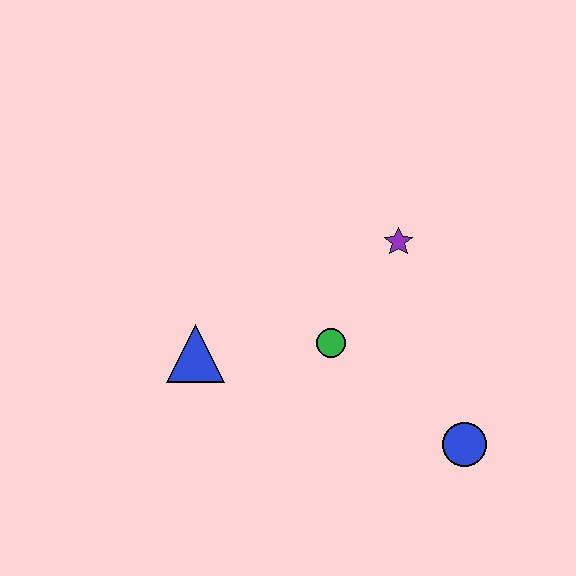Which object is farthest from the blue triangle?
The blue circle is farthest from the blue triangle.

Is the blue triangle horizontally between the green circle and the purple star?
No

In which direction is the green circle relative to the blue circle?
The green circle is to the left of the blue circle.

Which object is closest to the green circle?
The purple star is closest to the green circle.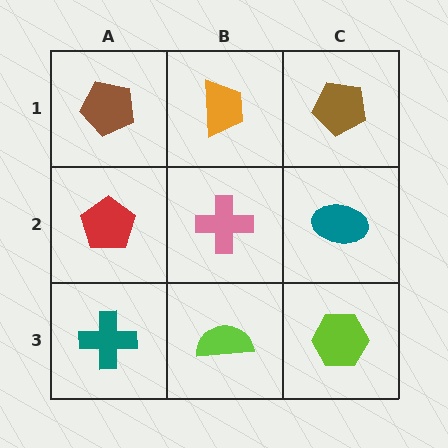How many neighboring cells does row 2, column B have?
4.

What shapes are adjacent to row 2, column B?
An orange trapezoid (row 1, column B), a lime semicircle (row 3, column B), a red pentagon (row 2, column A), a teal ellipse (row 2, column C).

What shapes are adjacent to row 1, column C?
A teal ellipse (row 2, column C), an orange trapezoid (row 1, column B).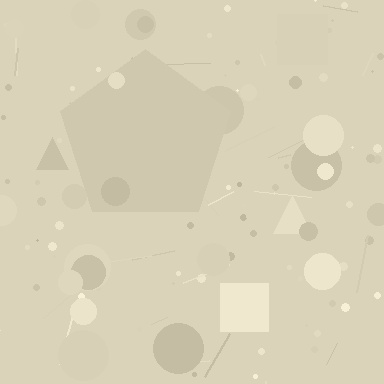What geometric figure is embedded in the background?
A pentagon is embedded in the background.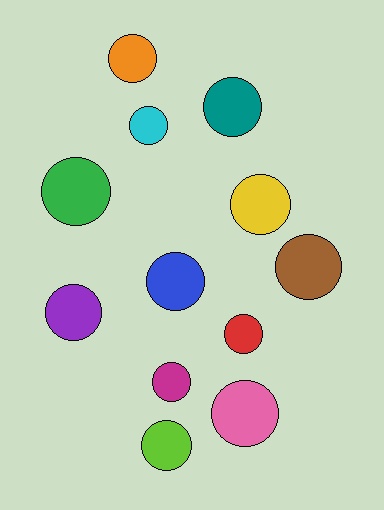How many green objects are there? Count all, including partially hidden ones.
There is 1 green object.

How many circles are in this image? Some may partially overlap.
There are 12 circles.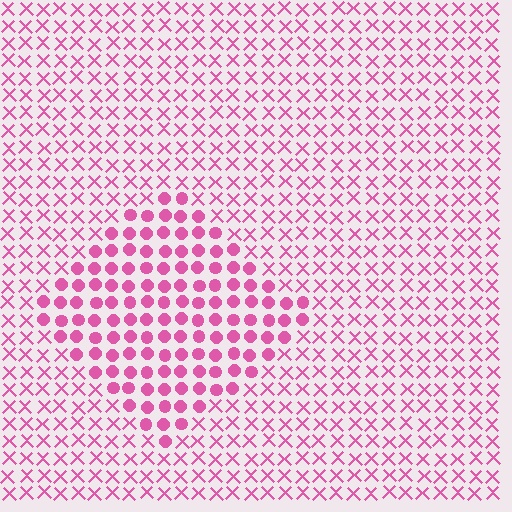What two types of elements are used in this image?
The image uses circles inside the diamond region and X marks outside it.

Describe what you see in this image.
The image is filled with small pink elements arranged in a uniform grid. A diamond-shaped region contains circles, while the surrounding area contains X marks. The boundary is defined purely by the change in element shape.